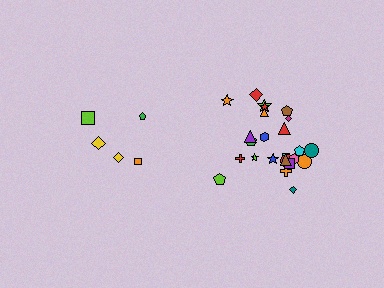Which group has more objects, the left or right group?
The right group.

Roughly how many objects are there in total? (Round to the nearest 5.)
Roughly 30 objects in total.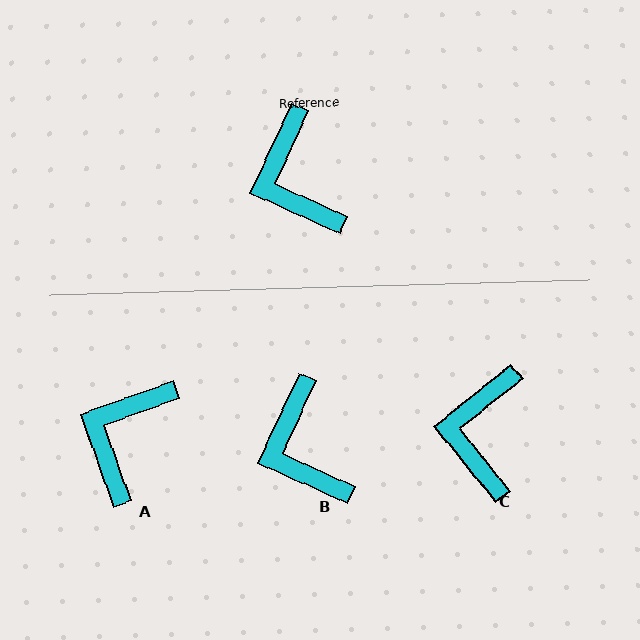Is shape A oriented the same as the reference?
No, it is off by about 46 degrees.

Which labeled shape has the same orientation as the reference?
B.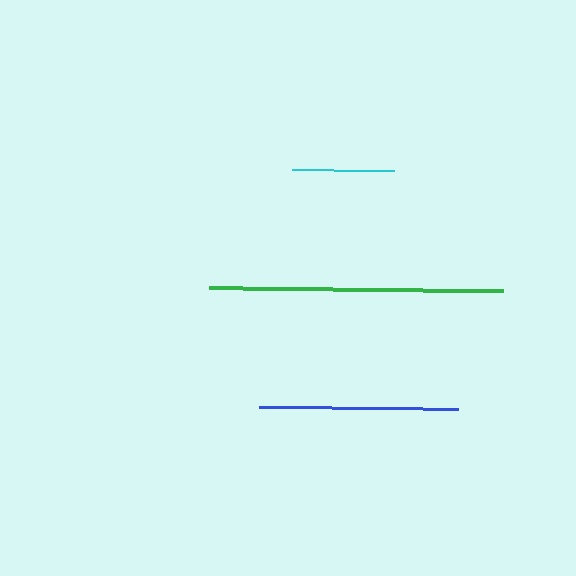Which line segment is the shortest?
The cyan line is the shortest at approximately 102 pixels.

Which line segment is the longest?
The green line is the longest at approximately 294 pixels.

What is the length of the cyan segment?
The cyan segment is approximately 102 pixels long.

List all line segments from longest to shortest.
From longest to shortest: green, blue, cyan.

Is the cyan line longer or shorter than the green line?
The green line is longer than the cyan line.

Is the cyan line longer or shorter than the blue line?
The blue line is longer than the cyan line.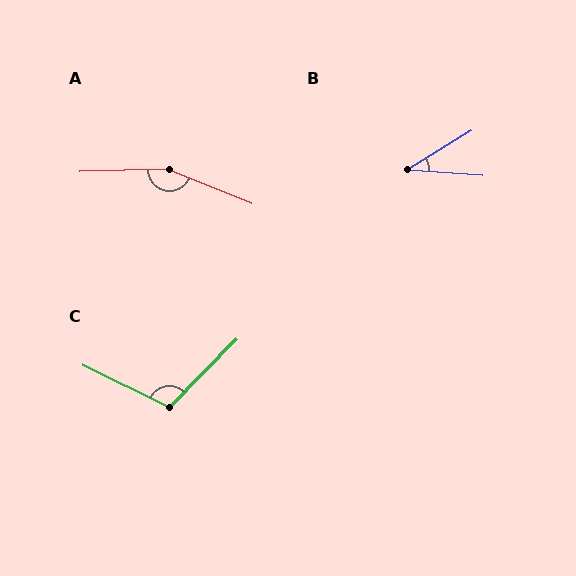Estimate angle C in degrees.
Approximately 108 degrees.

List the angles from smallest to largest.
B (36°), C (108°), A (156°).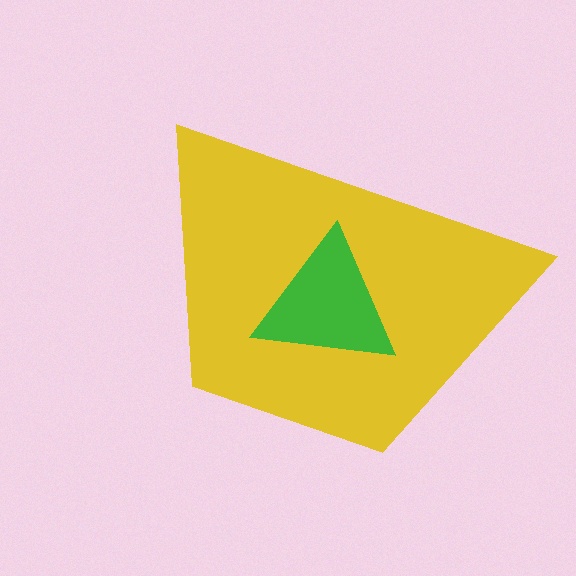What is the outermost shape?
The yellow trapezoid.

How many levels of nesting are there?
2.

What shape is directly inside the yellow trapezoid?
The green triangle.